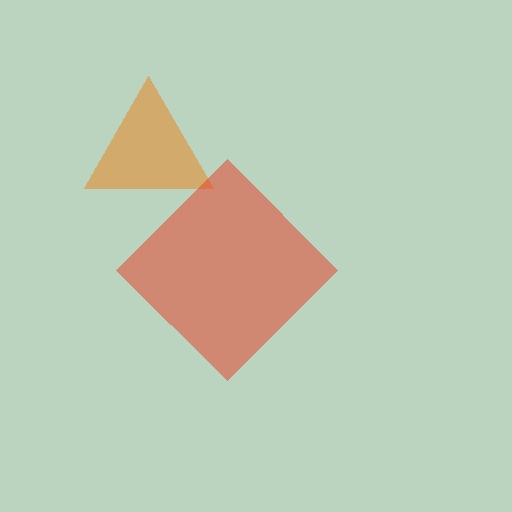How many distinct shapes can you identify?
There are 2 distinct shapes: an orange triangle, a red diamond.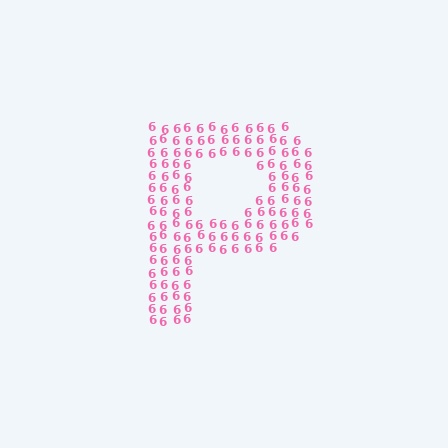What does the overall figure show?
The overall figure shows the letter P.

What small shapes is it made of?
It is made of small digit 6's.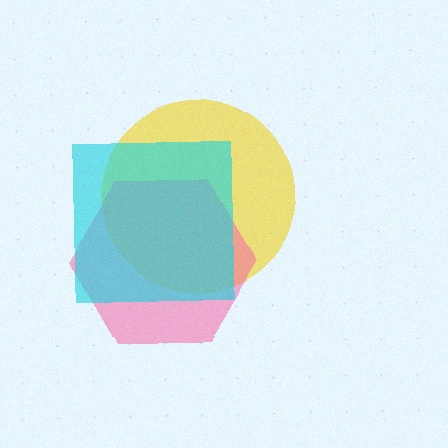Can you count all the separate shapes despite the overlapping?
Yes, there are 3 separate shapes.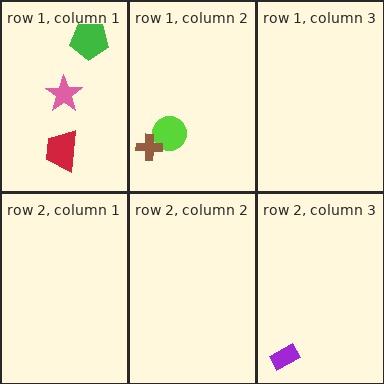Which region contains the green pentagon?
The row 1, column 1 region.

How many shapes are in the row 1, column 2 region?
2.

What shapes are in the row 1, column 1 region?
The green pentagon, the pink star, the red trapezoid.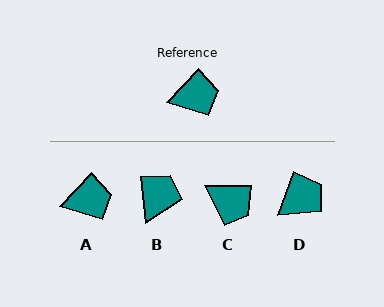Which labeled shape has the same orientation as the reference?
A.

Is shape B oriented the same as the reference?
No, it is off by about 49 degrees.